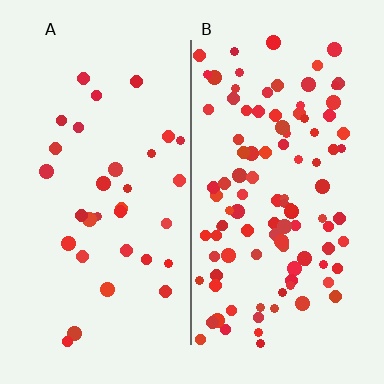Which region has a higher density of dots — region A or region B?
B (the right).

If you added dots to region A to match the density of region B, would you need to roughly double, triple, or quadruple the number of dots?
Approximately triple.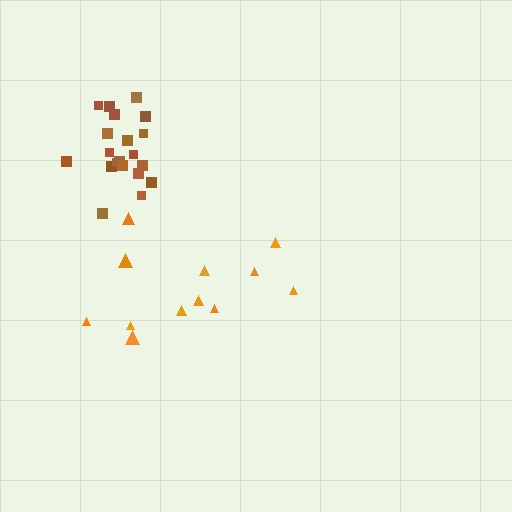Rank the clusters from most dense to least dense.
brown, orange.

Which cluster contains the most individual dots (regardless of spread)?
Brown (20).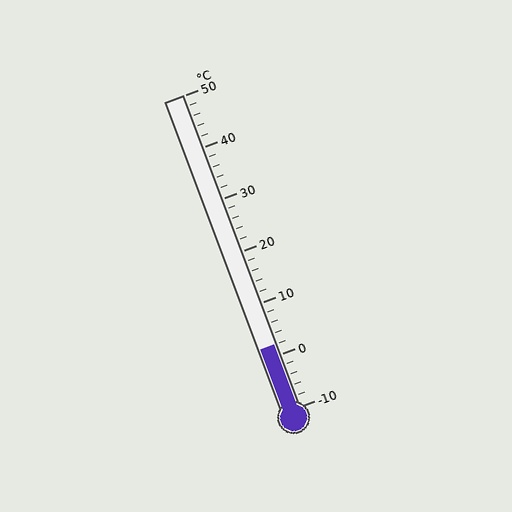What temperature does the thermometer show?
The thermometer shows approximately 2°C.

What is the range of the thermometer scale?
The thermometer scale ranges from -10°C to 50°C.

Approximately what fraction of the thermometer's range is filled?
The thermometer is filled to approximately 20% of its range.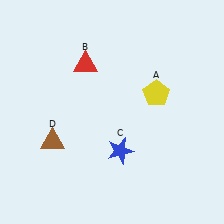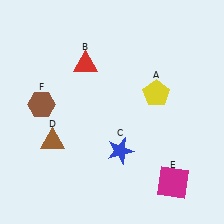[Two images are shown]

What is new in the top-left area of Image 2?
A brown hexagon (F) was added in the top-left area of Image 2.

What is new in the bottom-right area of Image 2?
A magenta square (E) was added in the bottom-right area of Image 2.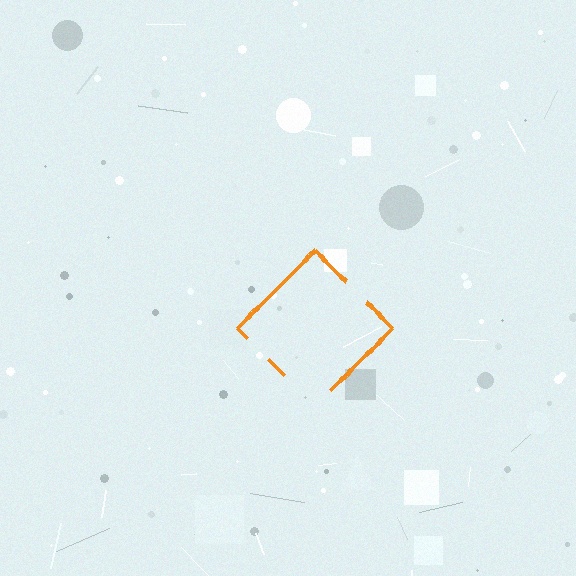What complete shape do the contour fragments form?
The contour fragments form a diamond.